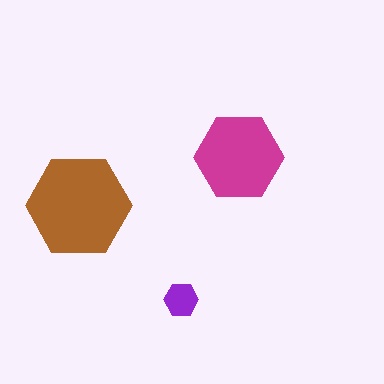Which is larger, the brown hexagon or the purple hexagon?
The brown one.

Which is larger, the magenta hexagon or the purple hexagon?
The magenta one.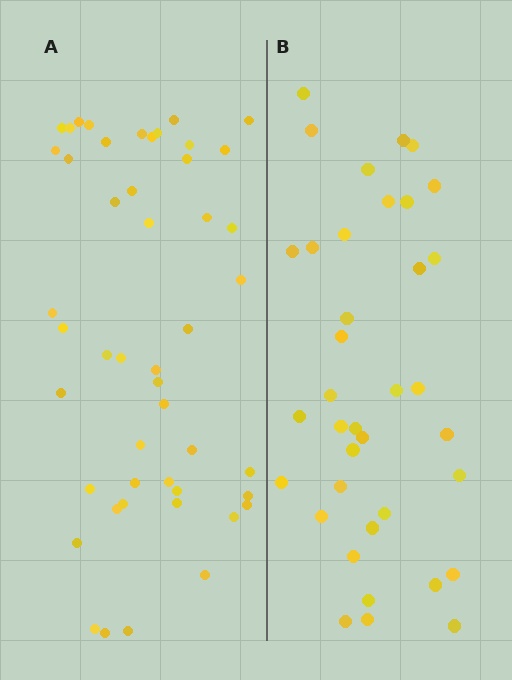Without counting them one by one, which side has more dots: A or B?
Region A (the left region) has more dots.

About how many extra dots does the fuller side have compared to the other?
Region A has roughly 12 or so more dots than region B.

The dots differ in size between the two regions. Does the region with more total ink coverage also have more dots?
No. Region B has more total ink coverage because its dots are larger, but region A actually contains more individual dots. Total area can be misleading — the number of items is what matters here.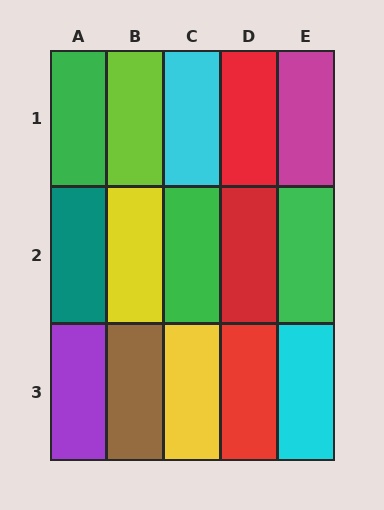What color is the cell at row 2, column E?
Green.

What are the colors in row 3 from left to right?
Purple, brown, yellow, red, cyan.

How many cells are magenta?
1 cell is magenta.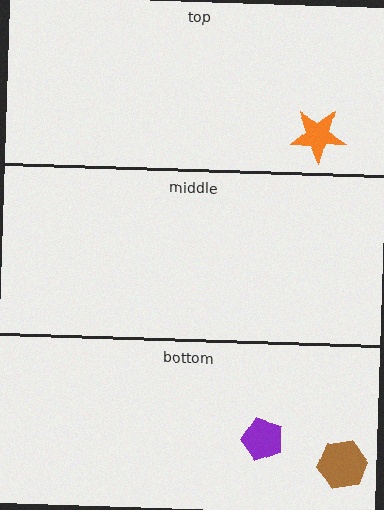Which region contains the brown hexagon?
The bottom region.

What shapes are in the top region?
The orange star.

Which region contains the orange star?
The top region.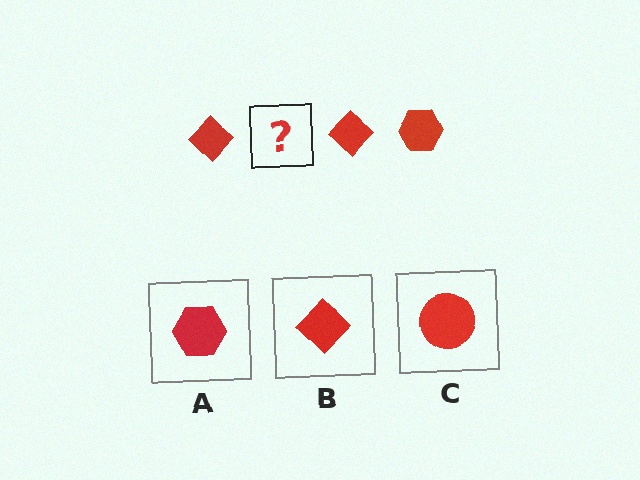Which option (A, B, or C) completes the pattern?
A.